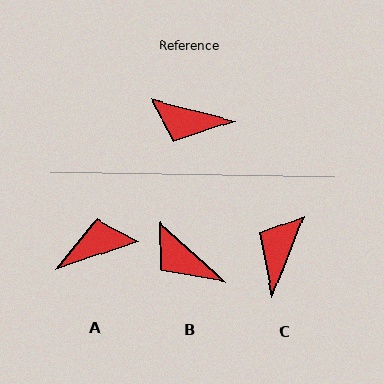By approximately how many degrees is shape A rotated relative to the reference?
Approximately 147 degrees clockwise.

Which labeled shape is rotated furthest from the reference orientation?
A, about 147 degrees away.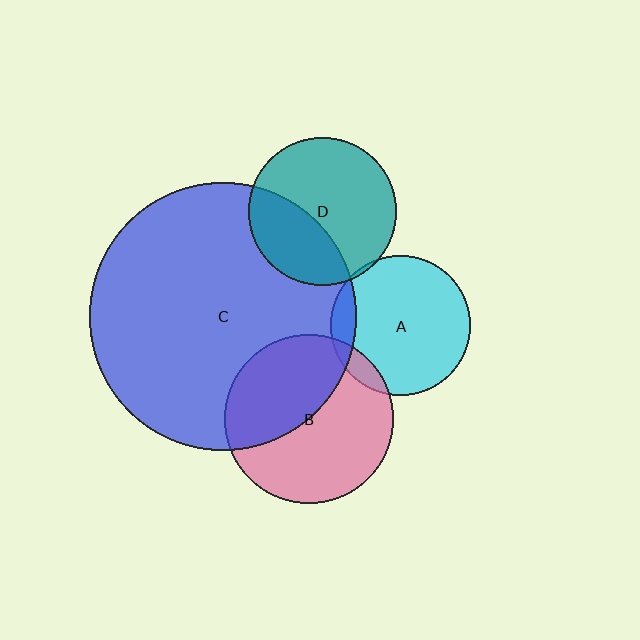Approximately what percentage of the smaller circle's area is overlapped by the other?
Approximately 5%.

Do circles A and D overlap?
Yes.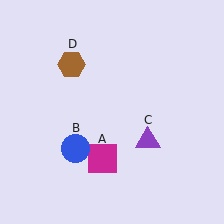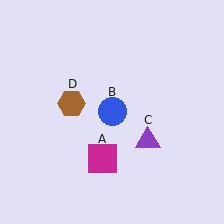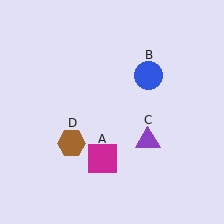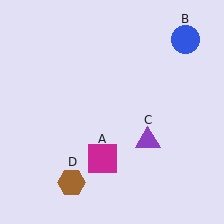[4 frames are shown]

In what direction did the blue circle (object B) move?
The blue circle (object B) moved up and to the right.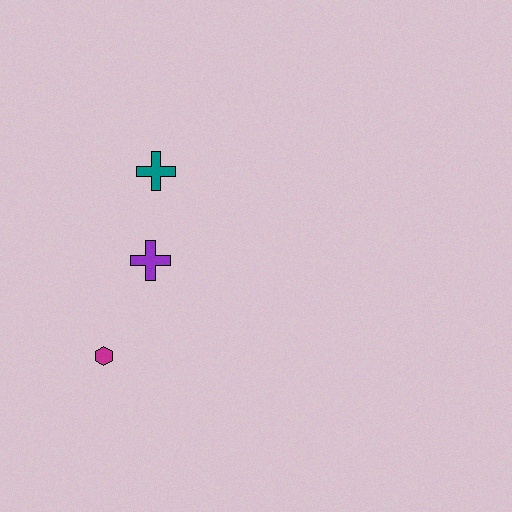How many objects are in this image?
There are 3 objects.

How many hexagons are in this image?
There is 1 hexagon.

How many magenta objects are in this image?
There is 1 magenta object.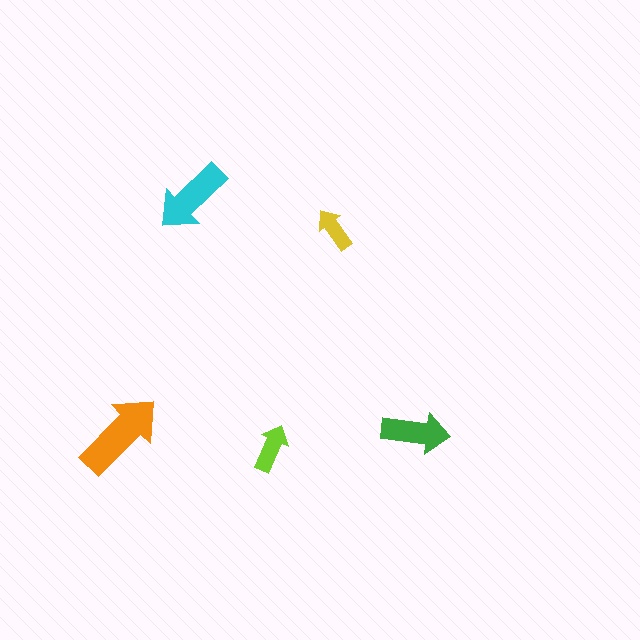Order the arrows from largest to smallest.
the orange one, the cyan one, the green one, the lime one, the yellow one.